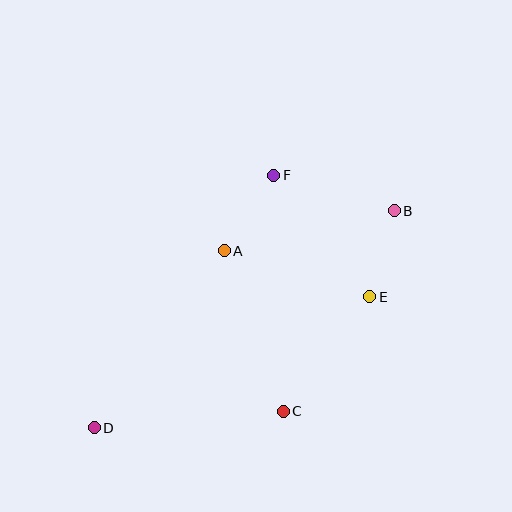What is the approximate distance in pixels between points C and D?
The distance between C and D is approximately 190 pixels.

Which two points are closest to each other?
Points B and E are closest to each other.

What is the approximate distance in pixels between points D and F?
The distance between D and F is approximately 310 pixels.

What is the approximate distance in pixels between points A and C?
The distance between A and C is approximately 171 pixels.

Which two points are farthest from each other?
Points B and D are farthest from each other.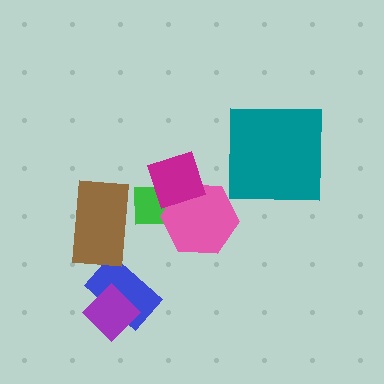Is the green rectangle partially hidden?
Yes, it is partially covered by another shape.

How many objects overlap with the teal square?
0 objects overlap with the teal square.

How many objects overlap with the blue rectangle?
1 object overlaps with the blue rectangle.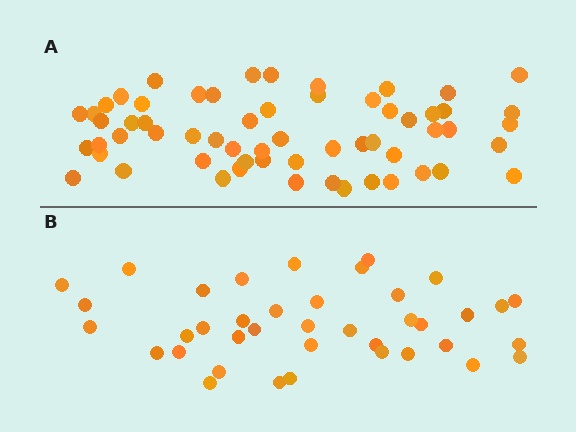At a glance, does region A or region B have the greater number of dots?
Region A (the top region) has more dots.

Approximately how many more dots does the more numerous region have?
Region A has approximately 20 more dots than region B.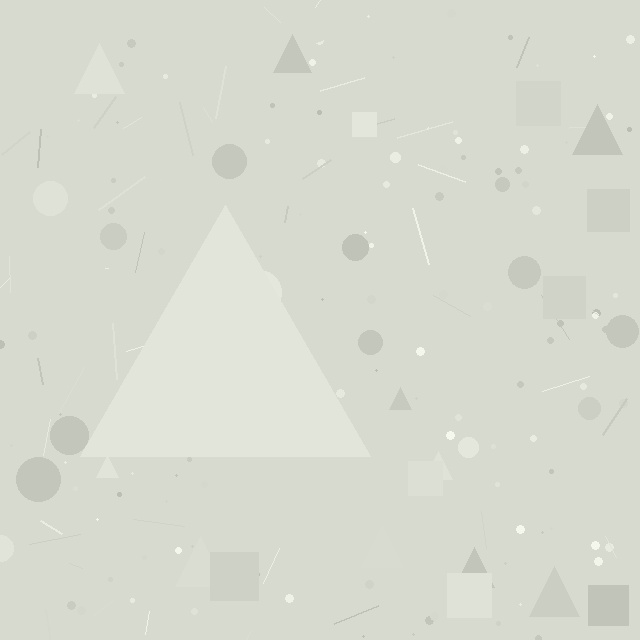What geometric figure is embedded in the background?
A triangle is embedded in the background.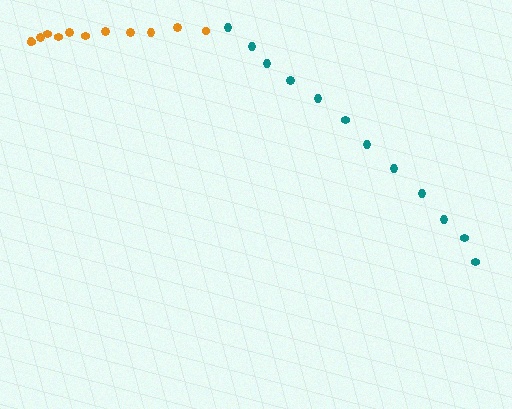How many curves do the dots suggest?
There are 2 distinct paths.